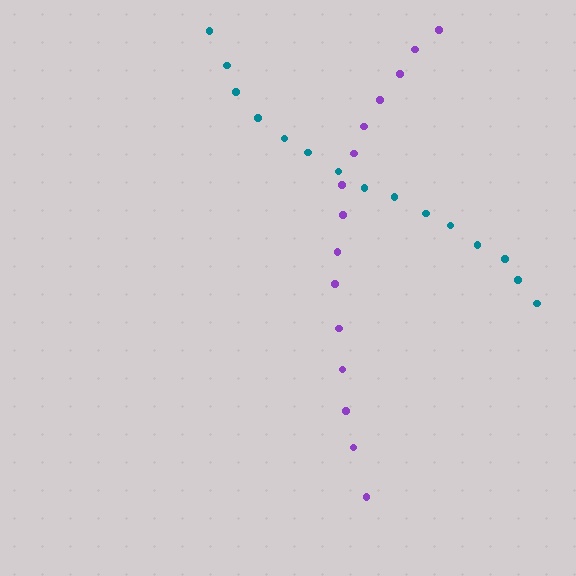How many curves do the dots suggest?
There are 2 distinct paths.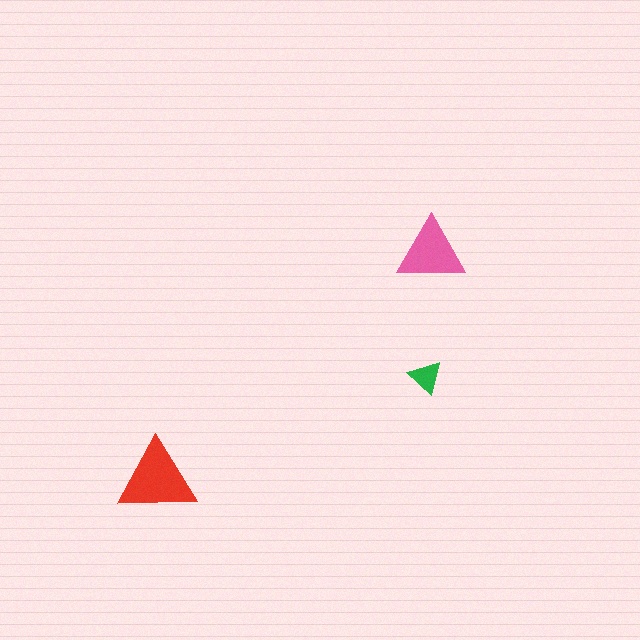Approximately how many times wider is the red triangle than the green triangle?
About 2.5 times wider.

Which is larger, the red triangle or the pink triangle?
The red one.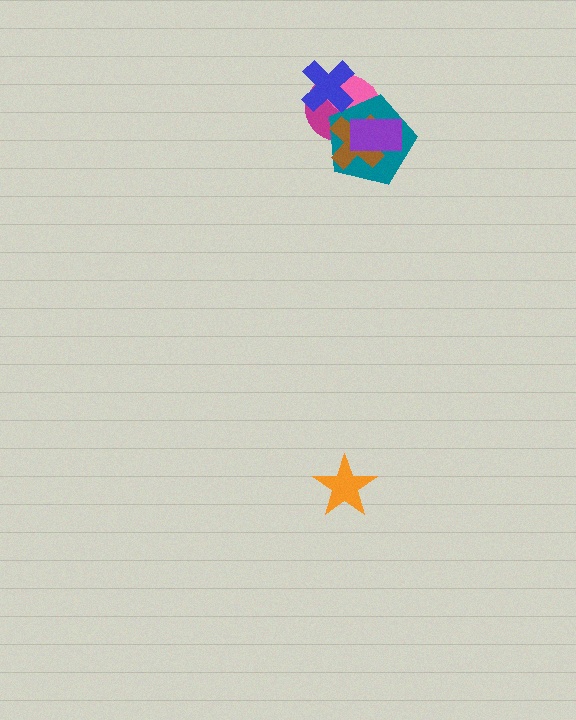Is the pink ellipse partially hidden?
Yes, it is partially covered by another shape.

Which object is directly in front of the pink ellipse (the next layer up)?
The teal pentagon is directly in front of the pink ellipse.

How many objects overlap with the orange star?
0 objects overlap with the orange star.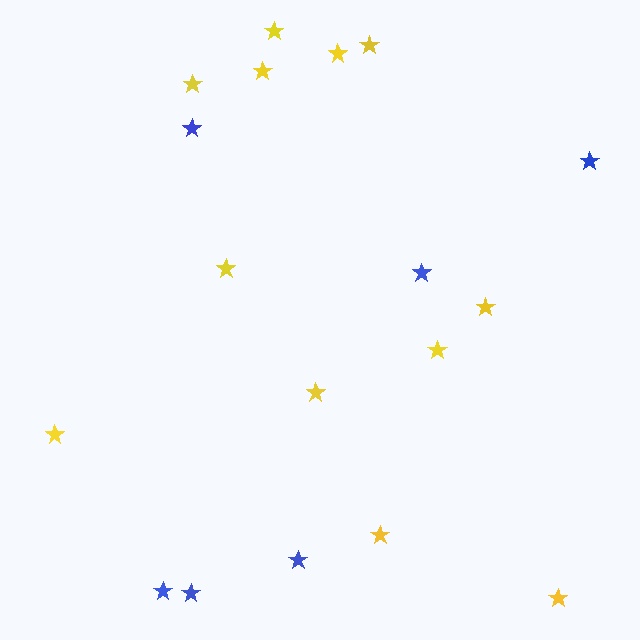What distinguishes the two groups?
There are 2 groups: one group of yellow stars (12) and one group of blue stars (6).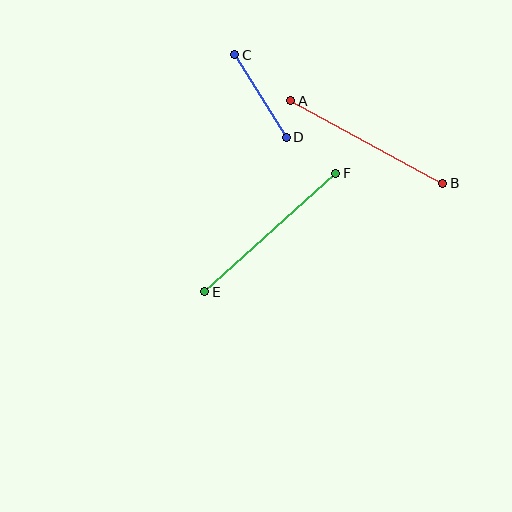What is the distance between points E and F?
The distance is approximately 176 pixels.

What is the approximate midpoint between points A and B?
The midpoint is at approximately (367, 142) pixels.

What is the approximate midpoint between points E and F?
The midpoint is at approximately (270, 233) pixels.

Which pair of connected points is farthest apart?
Points E and F are farthest apart.